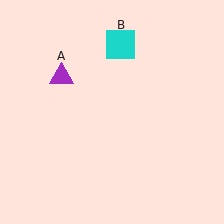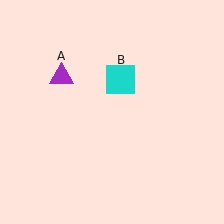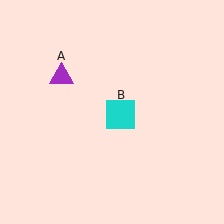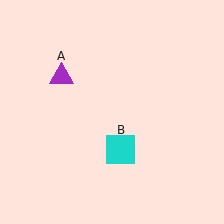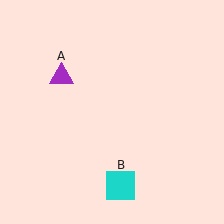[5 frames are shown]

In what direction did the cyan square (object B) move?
The cyan square (object B) moved down.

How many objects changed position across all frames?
1 object changed position: cyan square (object B).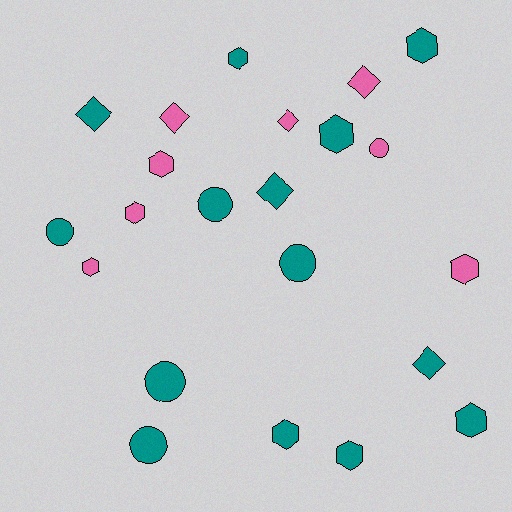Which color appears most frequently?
Teal, with 14 objects.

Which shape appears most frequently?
Hexagon, with 10 objects.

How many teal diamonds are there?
There are 3 teal diamonds.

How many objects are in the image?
There are 22 objects.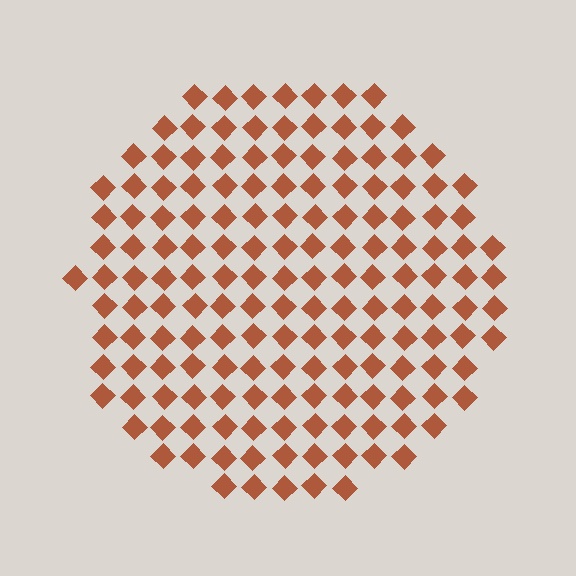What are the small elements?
The small elements are diamonds.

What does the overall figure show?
The overall figure shows a circle.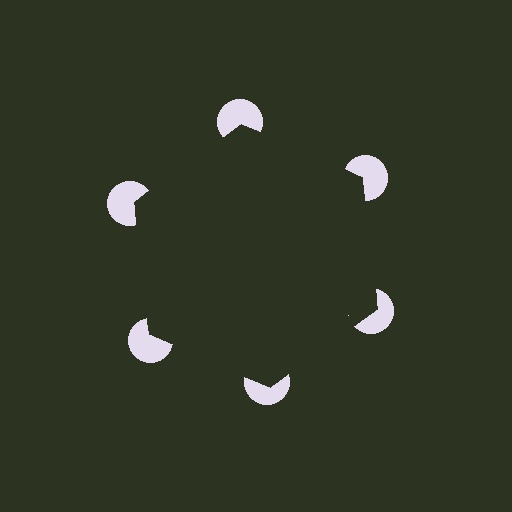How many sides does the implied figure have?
6 sides.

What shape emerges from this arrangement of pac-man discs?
An illusory hexagon — its edges are inferred from the aligned wedge cuts in the pac-man discs, not physically drawn.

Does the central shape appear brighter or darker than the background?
It typically appears slightly darker than the background, even though no actual brightness change is drawn.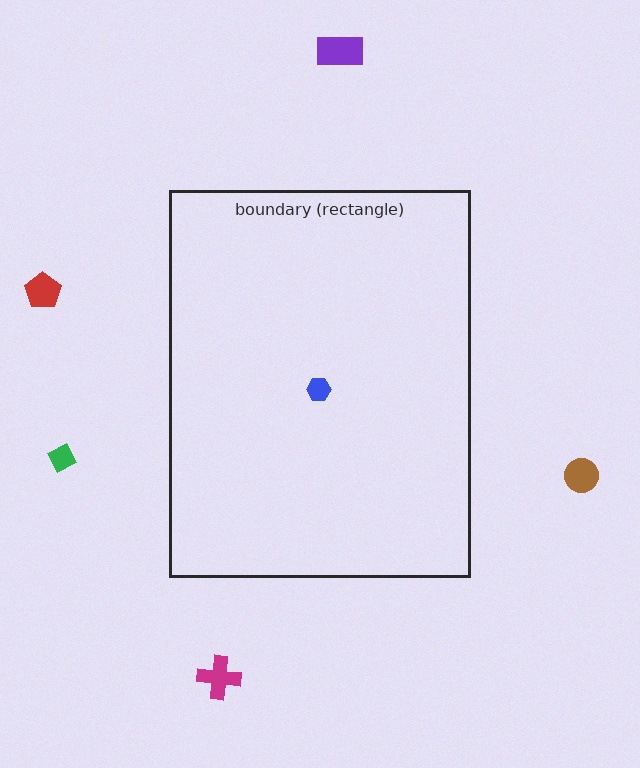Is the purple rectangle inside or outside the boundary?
Outside.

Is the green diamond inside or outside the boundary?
Outside.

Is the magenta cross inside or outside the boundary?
Outside.